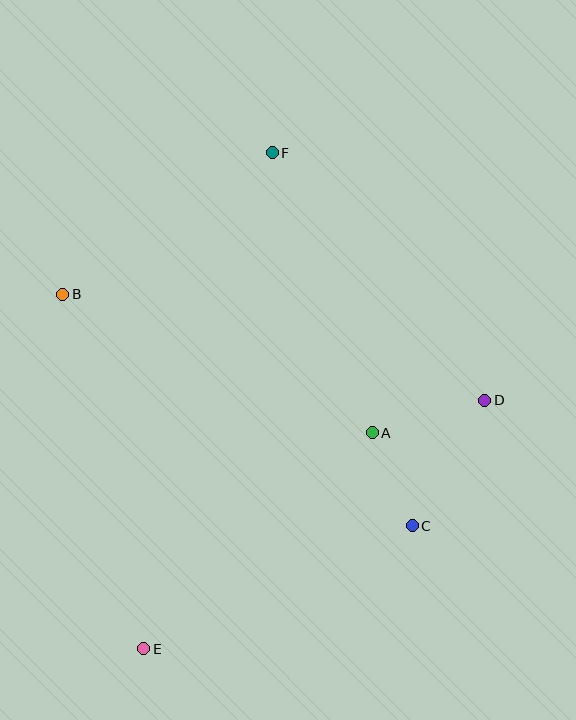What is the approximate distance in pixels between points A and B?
The distance between A and B is approximately 339 pixels.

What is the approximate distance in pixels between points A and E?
The distance between A and E is approximately 315 pixels.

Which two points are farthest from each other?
Points E and F are farthest from each other.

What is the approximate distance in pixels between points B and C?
The distance between B and C is approximately 419 pixels.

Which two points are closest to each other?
Points A and C are closest to each other.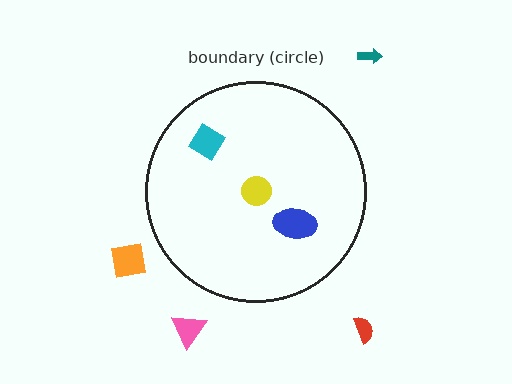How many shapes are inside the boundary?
3 inside, 4 outside.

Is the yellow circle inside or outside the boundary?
Inside.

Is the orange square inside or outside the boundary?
Outside.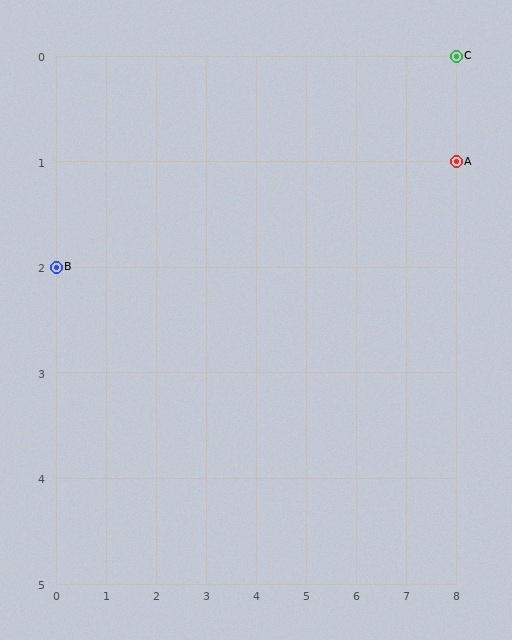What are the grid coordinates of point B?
Point B is at grid coordinates (0, 2).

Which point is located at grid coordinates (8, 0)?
Point C is at (8, 0).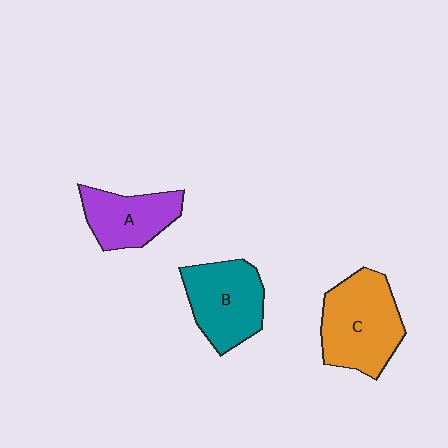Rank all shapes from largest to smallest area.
From largest to smallest: C (orange), B (teal), A (purple).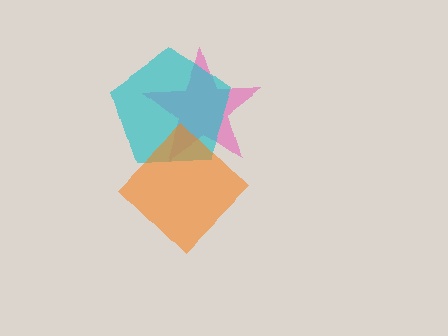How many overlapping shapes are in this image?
There are 3 overlapping shapes in the image.